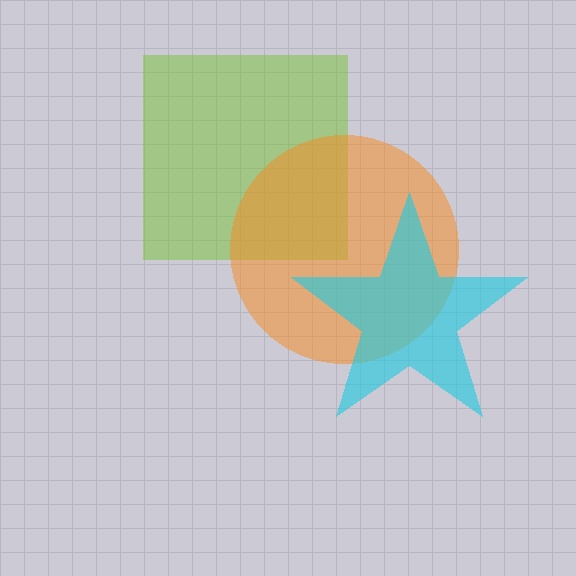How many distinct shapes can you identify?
There are 3 distinct shapes: a lime square, an orange circle, a cyan star.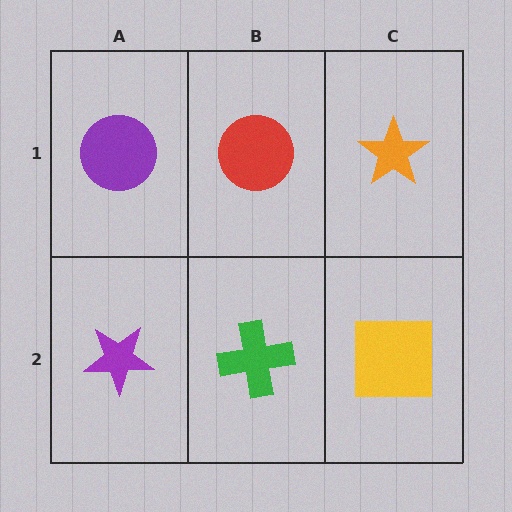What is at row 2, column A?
A purple star.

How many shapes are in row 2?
3 shapes.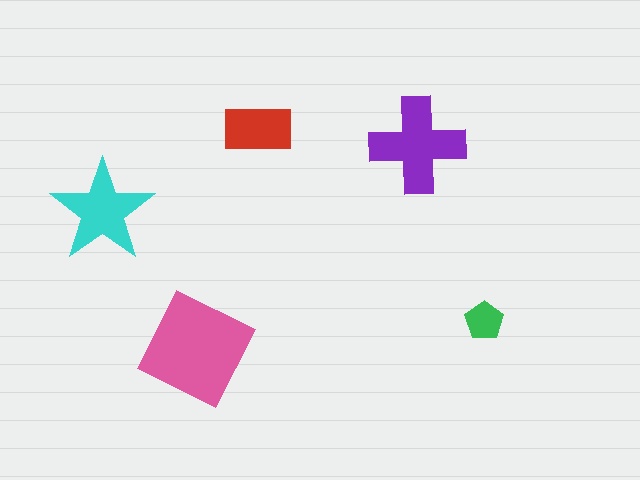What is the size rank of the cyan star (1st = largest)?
3rd.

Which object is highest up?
The red rectangle is topmost.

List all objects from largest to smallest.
The pink diamond, the purple cross, the cyan star, the red rectangle, the green pentagon.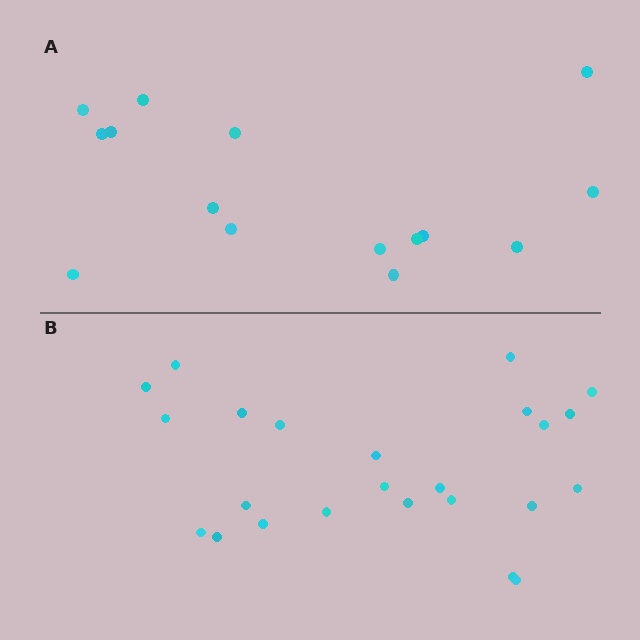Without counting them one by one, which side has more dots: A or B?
Region B (the bottom region) has more dots.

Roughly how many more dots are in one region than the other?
Region B has roughly 8 or so more dots than region A.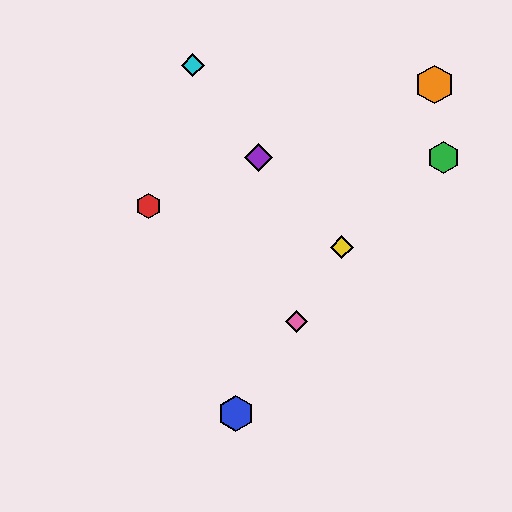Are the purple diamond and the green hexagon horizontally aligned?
Yes, both are at y≈158.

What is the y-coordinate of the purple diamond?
The purple diamond is at y≈158.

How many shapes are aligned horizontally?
2 shapes (the green hexagon, the purple diamond) are aligned horizontally.